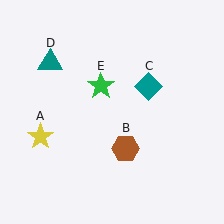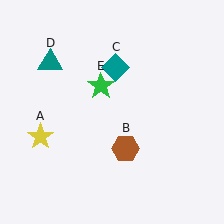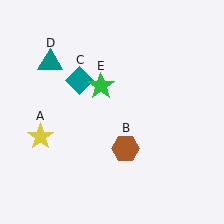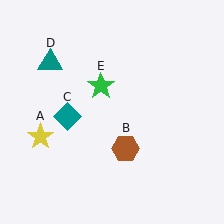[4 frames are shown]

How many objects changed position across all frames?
1 object changed position: teal diamond (object C).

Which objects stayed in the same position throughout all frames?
Yellow star (object A) and brown hexagon (object B) and teal triangle (object D) and green star (object E) remained stationary.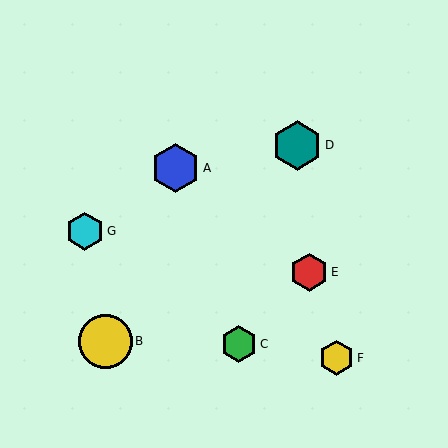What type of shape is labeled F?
Shape F is a yellow hexagon.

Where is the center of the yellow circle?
The center of the yellow circle is at (106, 341).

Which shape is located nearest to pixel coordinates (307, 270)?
The red hexagon (labeled E) at (309, 272) is nearest to that location.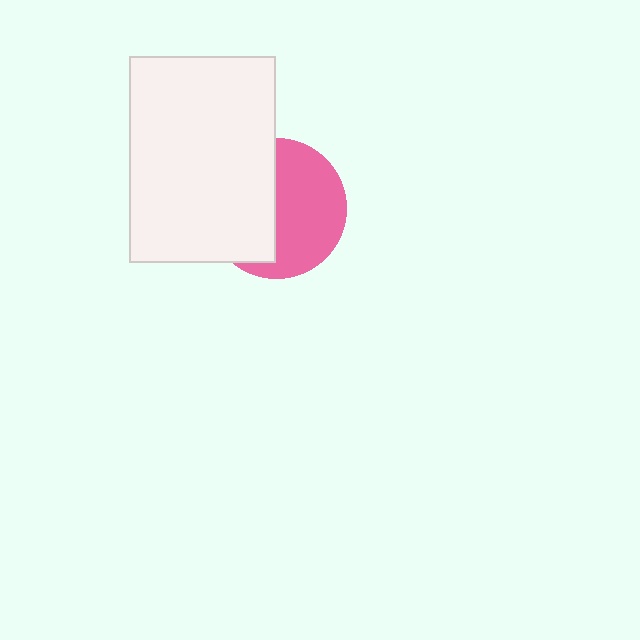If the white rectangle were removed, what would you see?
You would see the complete pink circle.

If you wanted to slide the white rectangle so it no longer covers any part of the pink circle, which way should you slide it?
Slide it left — that is the most direct way to separate the two shapes.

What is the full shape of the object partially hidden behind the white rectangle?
The partially hidden object is a pink circle.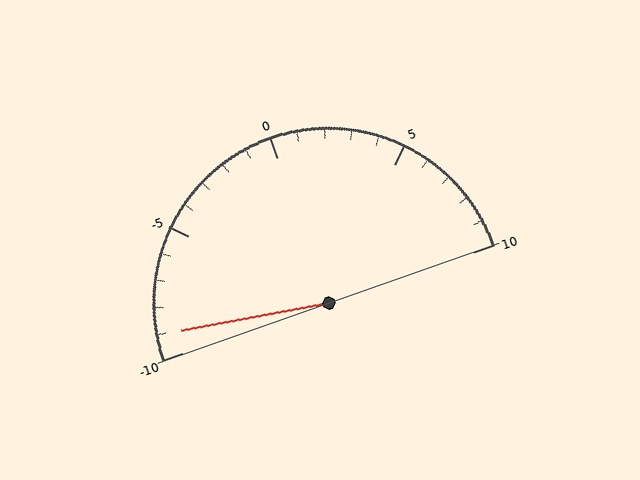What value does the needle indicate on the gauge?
The needle indicates approximately -9.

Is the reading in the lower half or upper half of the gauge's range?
The reading is in the lower half of the range (-10 to 10).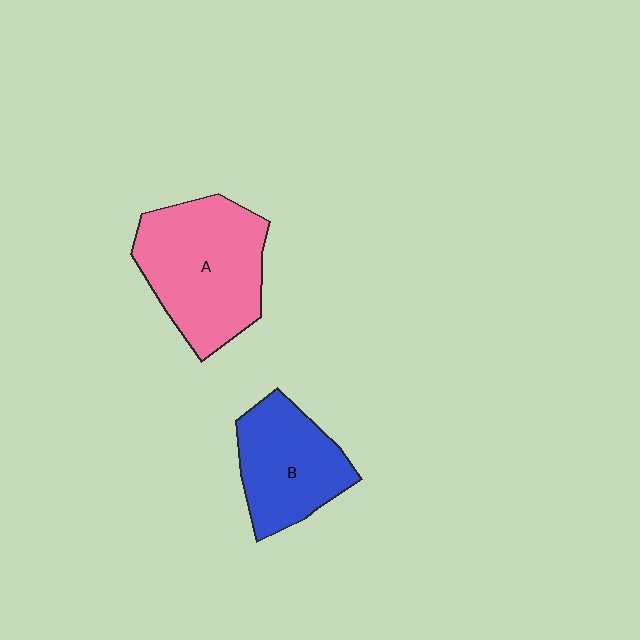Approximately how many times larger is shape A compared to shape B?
Approximately 1.4 times.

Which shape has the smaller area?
Shape B (blue).